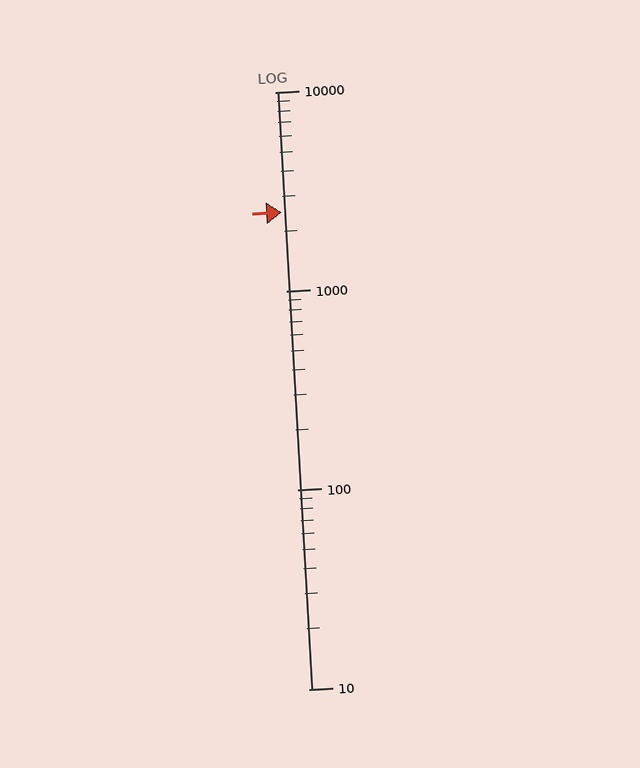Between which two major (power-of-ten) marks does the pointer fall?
The pointer is between 1000 and 10000.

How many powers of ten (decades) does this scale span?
The scale spans 3 decades, from 10 to 10000.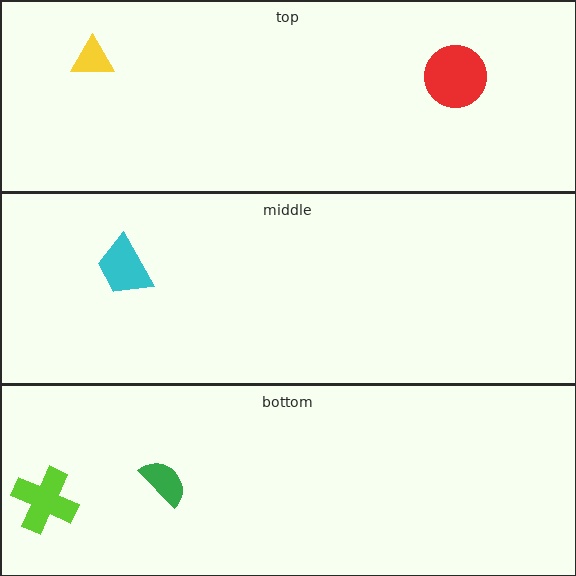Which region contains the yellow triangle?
The top region.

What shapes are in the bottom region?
The lime cross, the green semicircle.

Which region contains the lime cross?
The bottom region.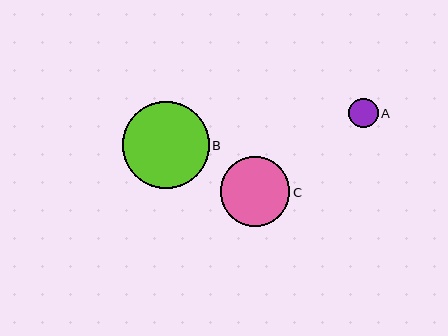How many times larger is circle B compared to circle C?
Circle B is approximately 1.3 times the size of circle C.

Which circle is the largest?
Circle B is the largest with a size of approximately 87 pixels.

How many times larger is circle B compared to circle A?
Circle B is approximately 2.9 times the size of circle A.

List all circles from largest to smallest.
From largest to smallest: B, C, A.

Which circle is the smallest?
Circle A is the smallest with a size of approximately 29 pixels.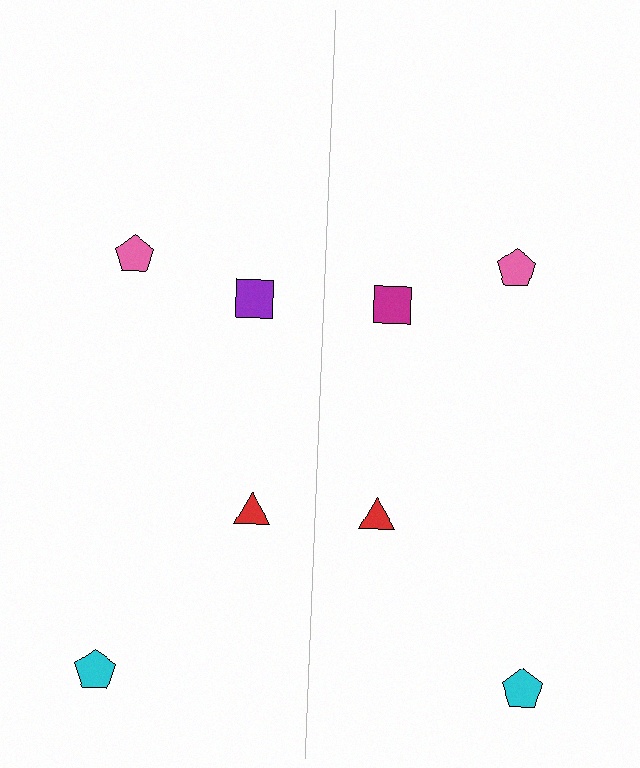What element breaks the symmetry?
The magenta square on the right side breaks the symmetry — its mirror counterpart is purple.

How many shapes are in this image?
There are 8 shapes in this image.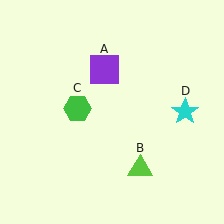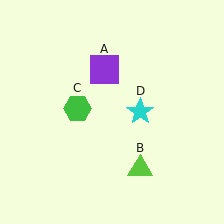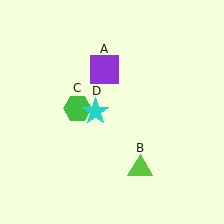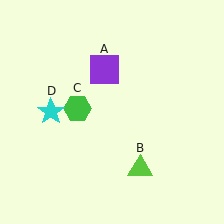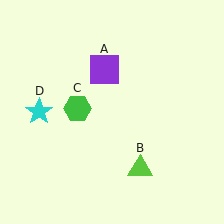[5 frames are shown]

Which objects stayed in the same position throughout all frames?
Purple square (object A) and lime triangle (object B) and green hexagon (object C) remained stationary.